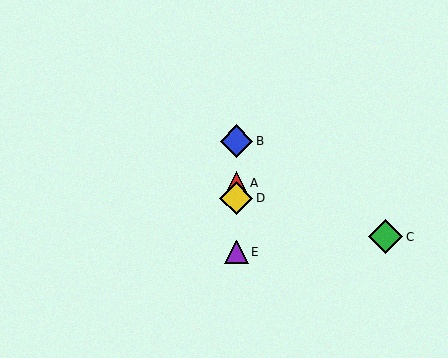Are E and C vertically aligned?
No, E is at x≈236 and C is at x≈386.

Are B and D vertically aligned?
Yes, both are at x≈236.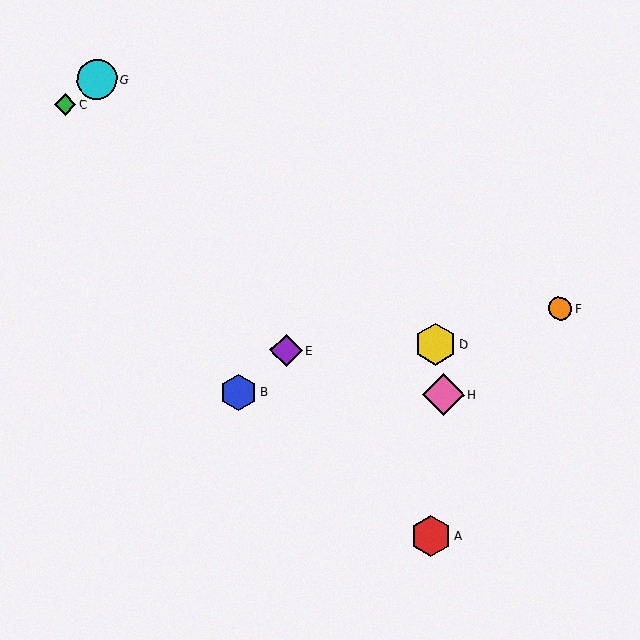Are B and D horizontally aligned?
No, B is at y≈393 and D is at y≈345.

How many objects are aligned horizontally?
2 objects (B, H) are aligned horizontally.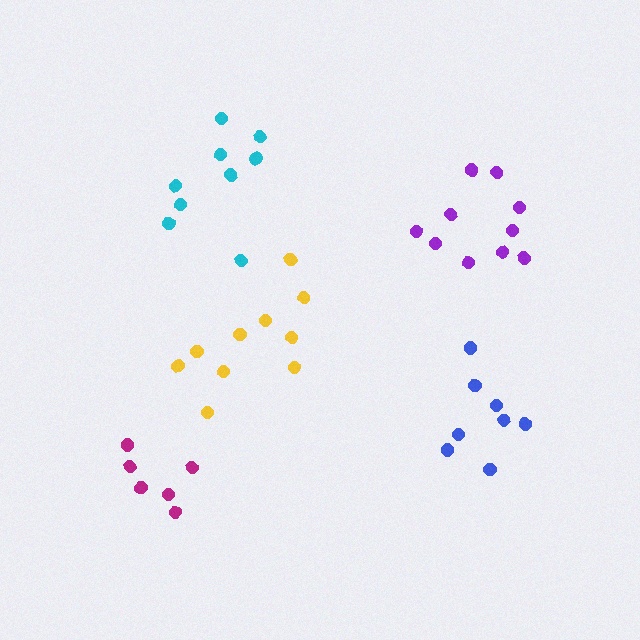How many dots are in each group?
Group 1: 9 dots, Group 2: 10 dots, Group 3: 10 dots, Group 4: 8 dots, Group 5: 6 dots (43 total).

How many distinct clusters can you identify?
There are 5 distinct clusters.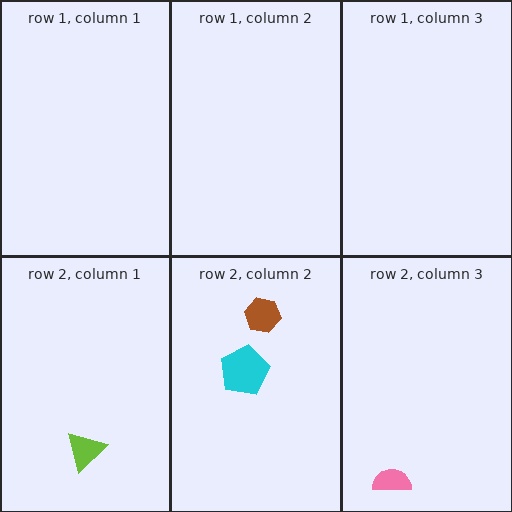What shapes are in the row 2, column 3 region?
The pink semicircle.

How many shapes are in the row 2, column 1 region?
1.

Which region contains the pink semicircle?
The row 2, column 3 region.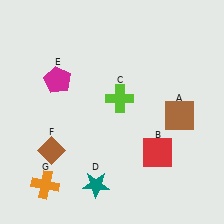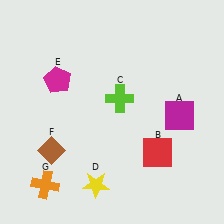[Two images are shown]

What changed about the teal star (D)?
In Image 1, D is teal. In Image 2, it changed to yellow.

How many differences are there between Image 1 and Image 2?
There are 2 differences between the two images.